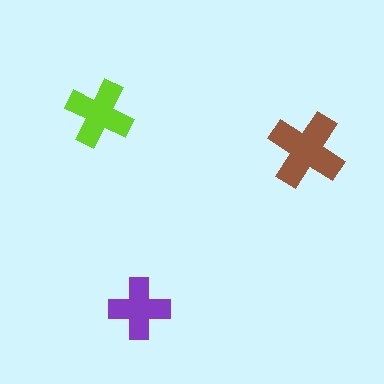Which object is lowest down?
The purple cross is bottommost.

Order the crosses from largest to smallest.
the brown one, the lime one, the purple one.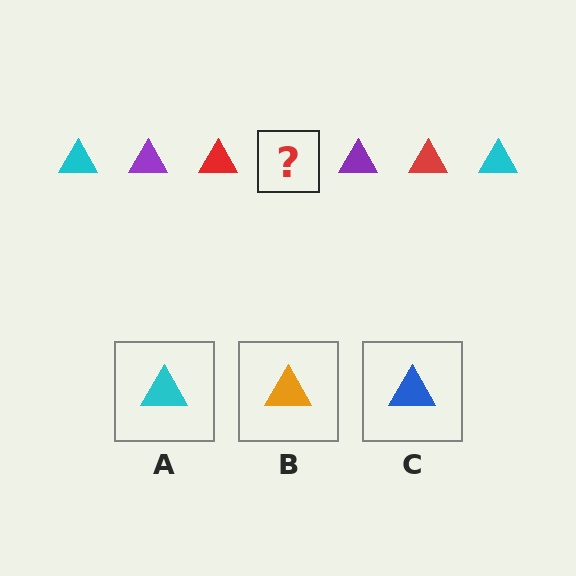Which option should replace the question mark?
Option A.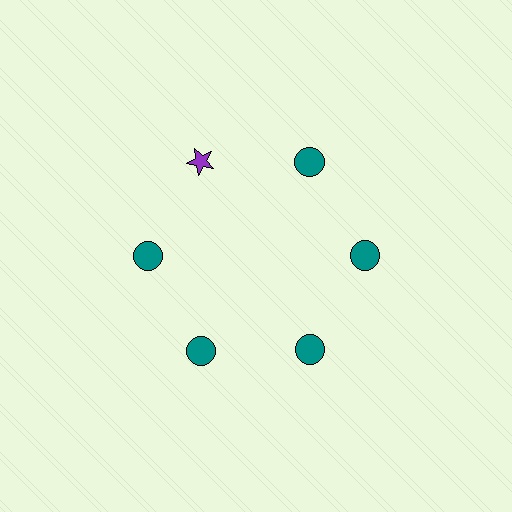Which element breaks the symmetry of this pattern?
The purple star at roughly the 11 o'clock position breaks the symmetry. All other shapes are teal circles.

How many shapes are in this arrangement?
There are 6 shapes arranged in a ring pattern.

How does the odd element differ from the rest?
It differs in both color (purple instead of teal) and shape (star instead of circle).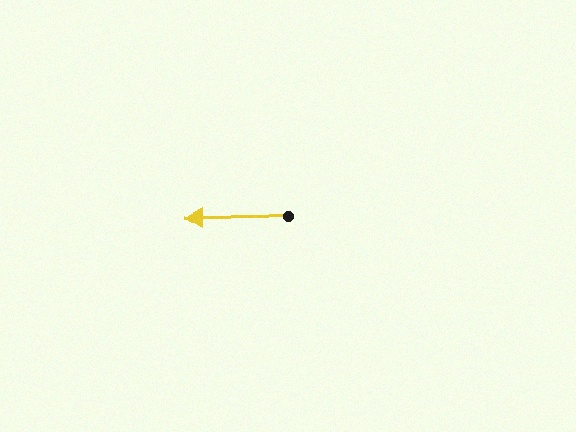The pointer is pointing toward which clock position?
Roughly 9 o'clock.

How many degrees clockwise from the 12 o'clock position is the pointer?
Approximately 270 degrees.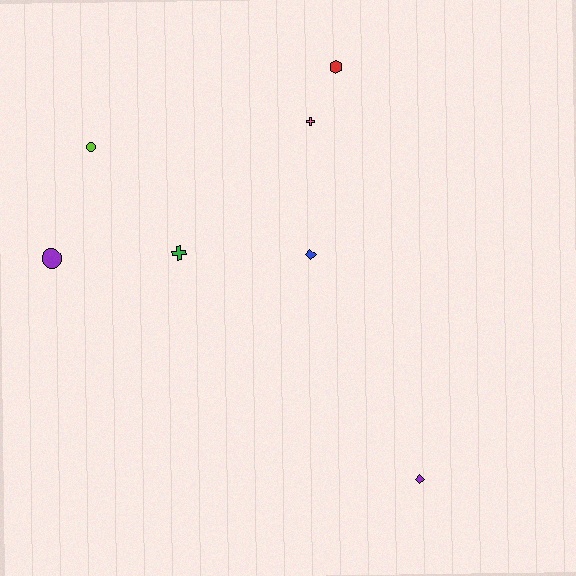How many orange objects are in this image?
There are no orange objects.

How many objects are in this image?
There are 7 objects.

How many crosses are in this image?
There are 2 crosses.